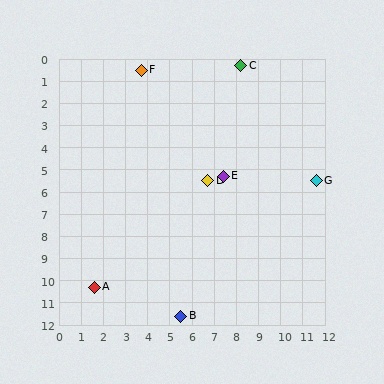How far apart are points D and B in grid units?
Points D and B are about 6.2 grid units apart.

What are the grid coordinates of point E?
Point E is at approximately (7.4, 5.3).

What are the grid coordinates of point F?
Point F is at approximately (3.7, 0.5).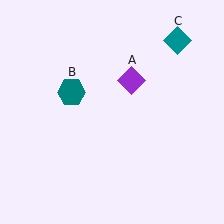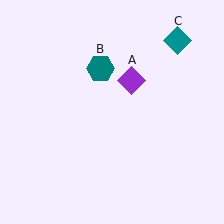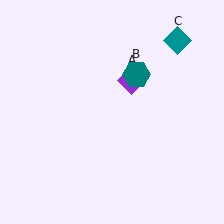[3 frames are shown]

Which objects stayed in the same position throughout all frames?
Purple diamond (object A) and teal diamond (object C) remained stationary.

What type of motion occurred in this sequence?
The teal hexagon (object B) rotated clockwise around the center of the scene.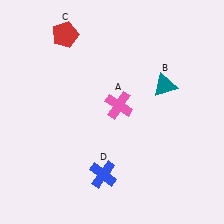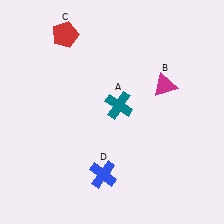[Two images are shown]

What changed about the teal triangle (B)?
In Image 1, B is teal. In Image 2, it changed to magenta.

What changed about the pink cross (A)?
In Image 1, A is pink. In Image 2, it changed to teal.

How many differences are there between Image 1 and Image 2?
There are 2 differences between the two images.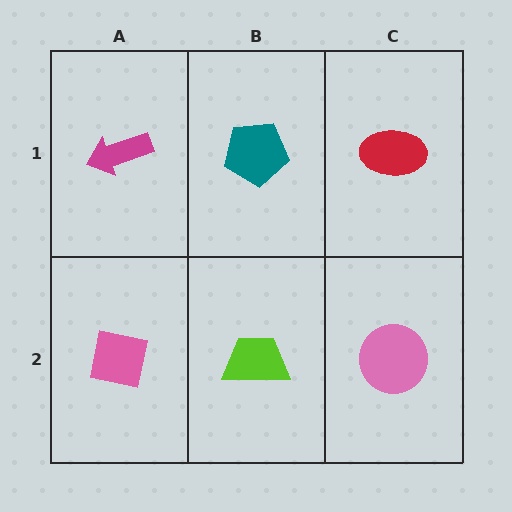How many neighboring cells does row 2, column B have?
3.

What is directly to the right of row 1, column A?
A teal pentagon.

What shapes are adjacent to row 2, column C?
A red ellipse (row 1, column C), a lime trapezoid (row 2, column B).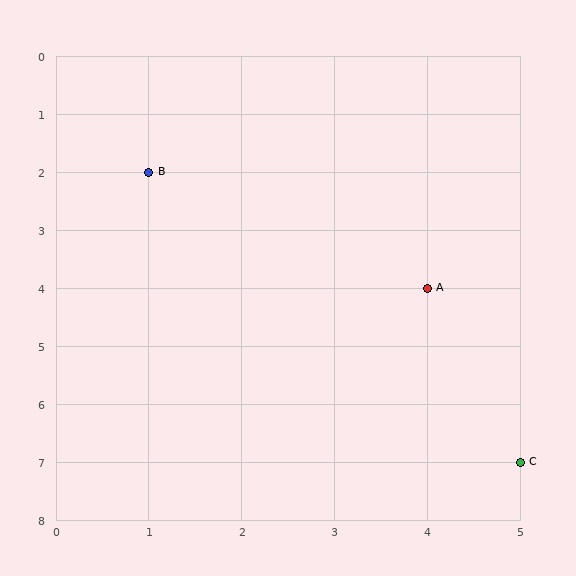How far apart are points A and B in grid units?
Points A and B are 3 columns and 2 rows apart (about 3.6 grid units diagonally).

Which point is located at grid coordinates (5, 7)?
Point C is at (5, 7).